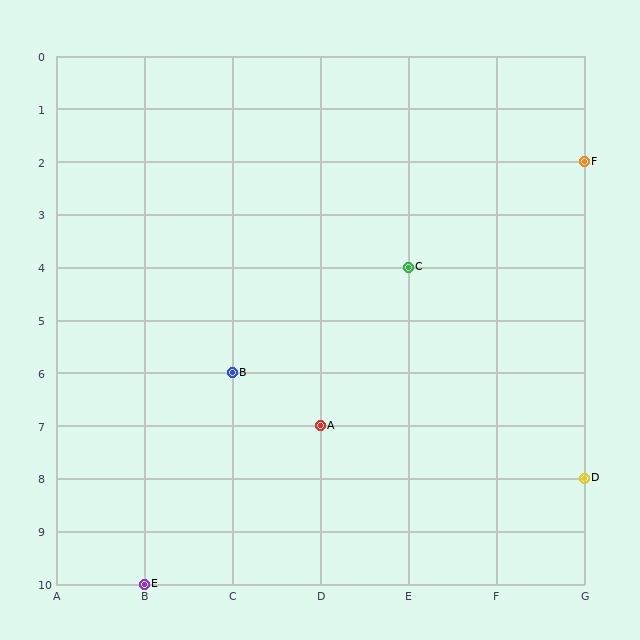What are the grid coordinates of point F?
Point F is at grid coordinates (G, 2).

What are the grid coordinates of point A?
Point A is at grid coordinates (D, 7).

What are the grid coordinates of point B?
Point B is at grid coordinates (C, 6).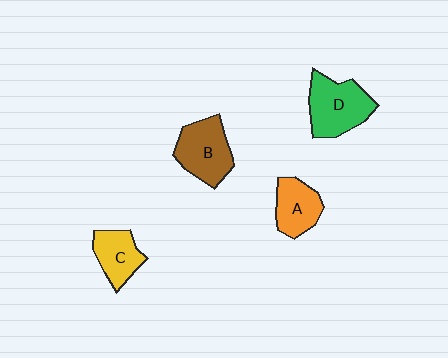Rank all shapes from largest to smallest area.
From largest to smallest: D (green), B (brown), A (orange), C (yellow).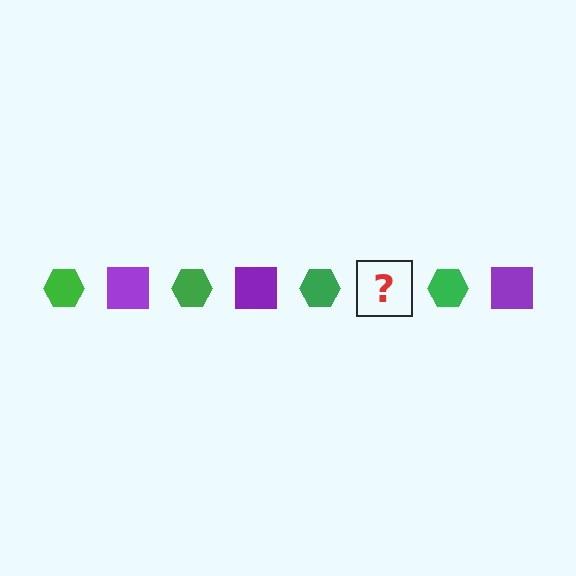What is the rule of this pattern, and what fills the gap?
The rule is that the pattern alternates between green hexagon and purple square. The gap should be filled with a purple square.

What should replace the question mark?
The question mark should be replaced with a purple square.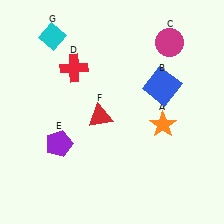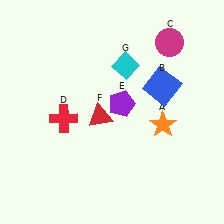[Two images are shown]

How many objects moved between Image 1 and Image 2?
3 objects moved between the two images.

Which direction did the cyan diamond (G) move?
The cyan diamond (G) moved right.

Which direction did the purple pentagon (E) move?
The purple pentagon (E) moved right.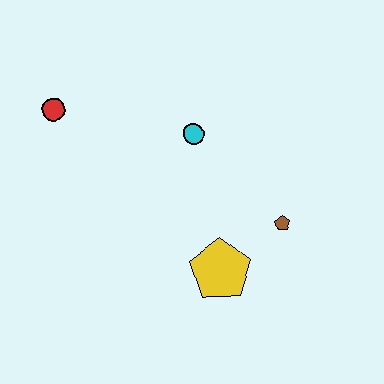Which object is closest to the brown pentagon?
The yellow pentagon is closest to the brown pentagon.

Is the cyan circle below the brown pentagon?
No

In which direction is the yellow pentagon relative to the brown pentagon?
The yellow pentagon is to the left of the brown pentagon.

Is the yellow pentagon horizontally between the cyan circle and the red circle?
No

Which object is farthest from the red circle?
The brown pentagon is farthest from the red circle.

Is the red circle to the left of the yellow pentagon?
Yes